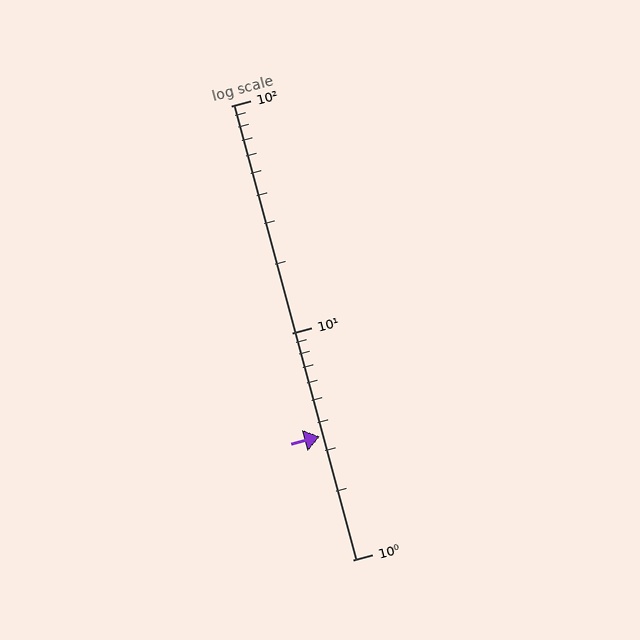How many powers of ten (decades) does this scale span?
The scale spans 2 decades, from 1 to 100.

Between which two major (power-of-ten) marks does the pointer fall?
The pointer is between 1 and 10.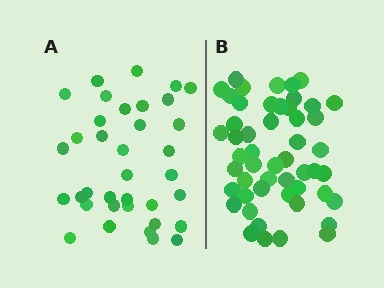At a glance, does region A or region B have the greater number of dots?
Region B (the right region) has more dots.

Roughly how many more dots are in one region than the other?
Region B has approximately 15 more dots than region A.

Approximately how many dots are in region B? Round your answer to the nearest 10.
About 50 dots. (The exact count is 51, which rounds to 50.)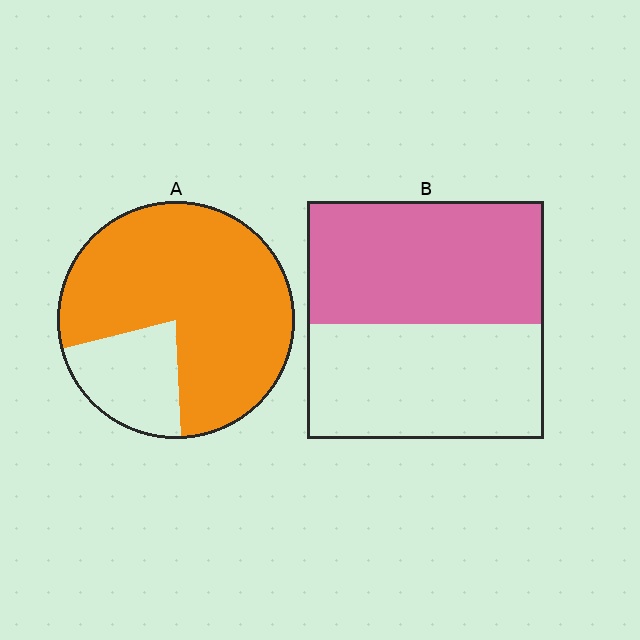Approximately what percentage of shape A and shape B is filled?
A is approximately 80% and B is approximately 50%.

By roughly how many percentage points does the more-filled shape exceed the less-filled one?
By roughly 25 percentage points (A over B).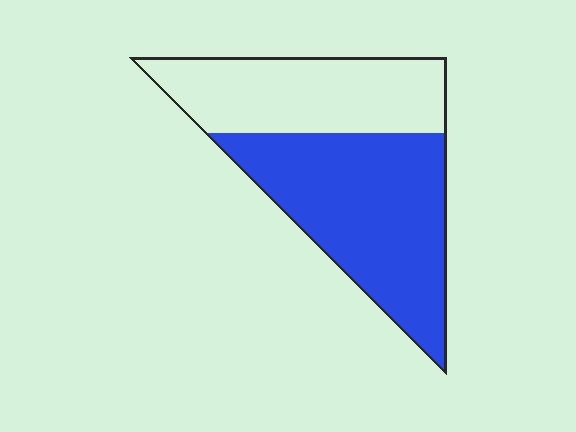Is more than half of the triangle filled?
Yes.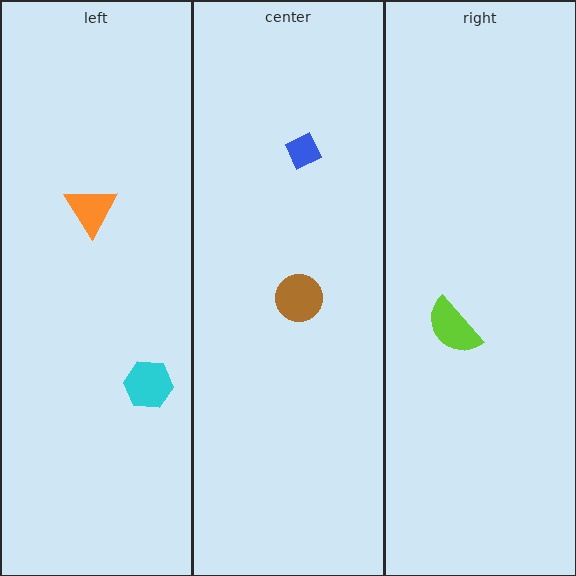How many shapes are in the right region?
1.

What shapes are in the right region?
The lime semicircle.